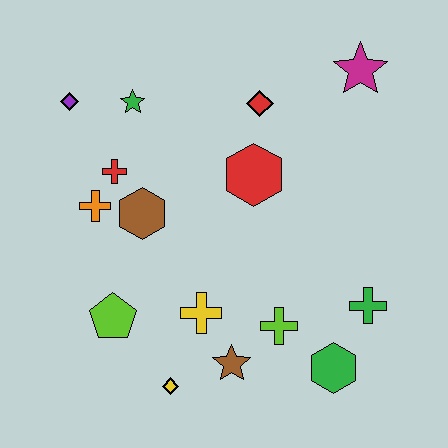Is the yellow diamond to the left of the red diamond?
Yes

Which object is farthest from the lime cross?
The purple diamond is farthest from the lime cross.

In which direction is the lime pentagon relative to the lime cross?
The lime pentagon is to the left of the lime cross.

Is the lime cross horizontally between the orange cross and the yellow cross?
No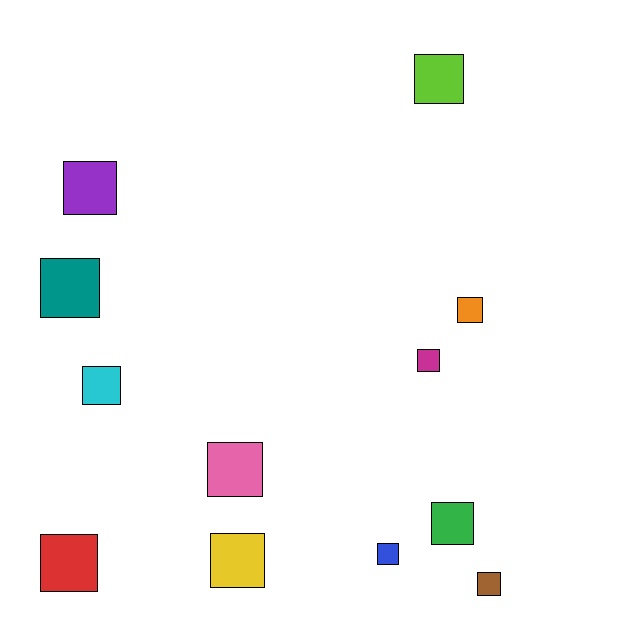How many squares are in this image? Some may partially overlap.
There are 12 squares.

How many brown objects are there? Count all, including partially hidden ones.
There is 1 brown object.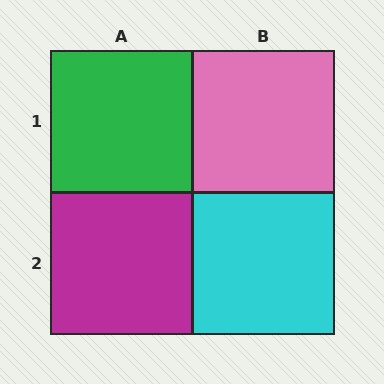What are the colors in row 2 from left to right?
Magenta, cyan.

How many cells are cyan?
1 cell is cyan.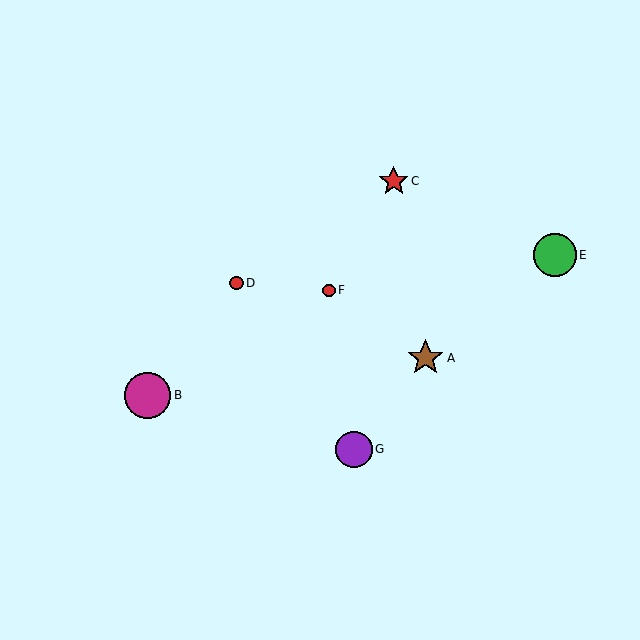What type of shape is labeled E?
Shape E is a green circle.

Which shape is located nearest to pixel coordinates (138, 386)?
The magenta circle (labeled B) at (148, 395) is nearest to that location.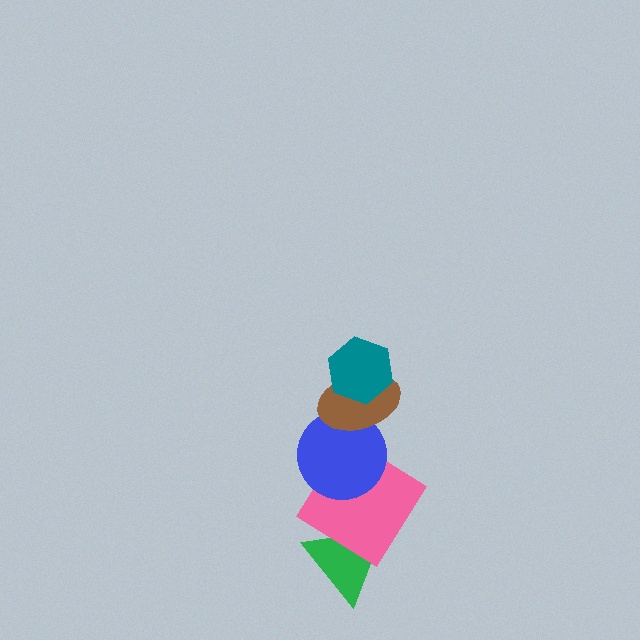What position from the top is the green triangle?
The green triangle is 5th from the top.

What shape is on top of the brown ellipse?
The teal hexagon is on top of the brown ellipse.